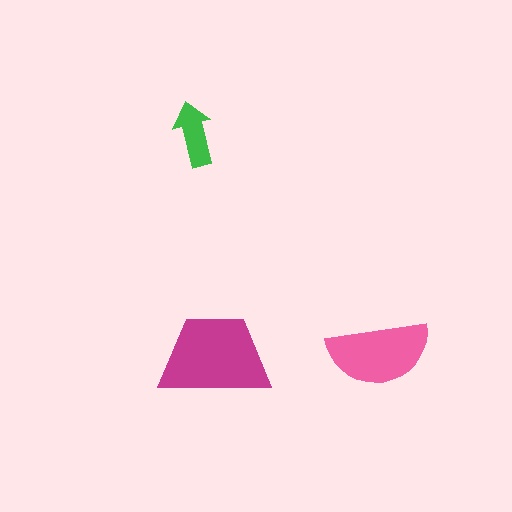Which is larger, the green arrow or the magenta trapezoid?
The magenta trapezoid.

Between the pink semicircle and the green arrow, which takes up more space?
The pink semicircle.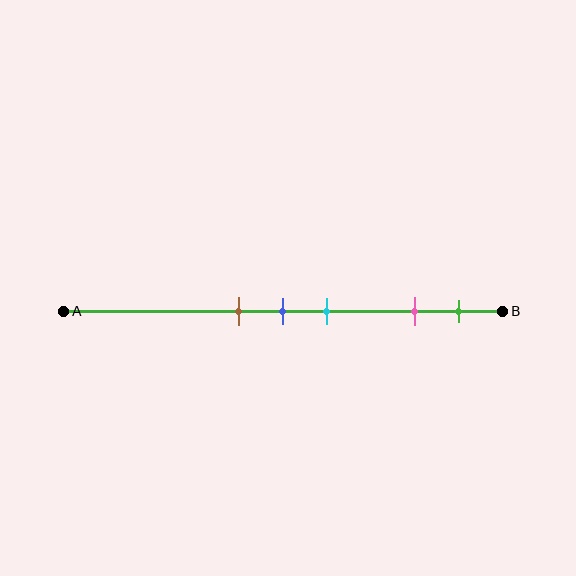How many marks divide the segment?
There are 5 marks dividing the segment.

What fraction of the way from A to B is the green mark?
The green mark is approximately 90% (0.9) of the way from A to B.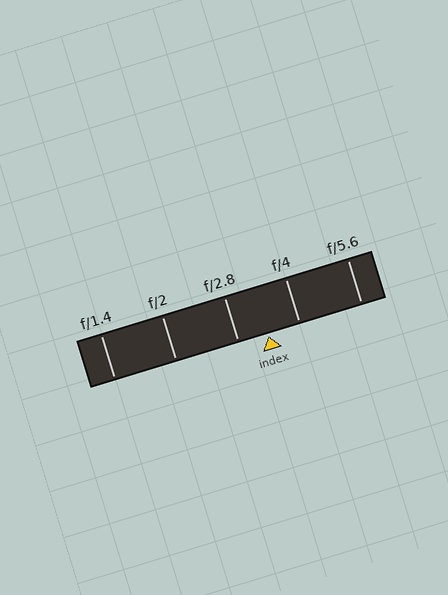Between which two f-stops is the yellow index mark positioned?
The index mark is between f/2.8 and f/4.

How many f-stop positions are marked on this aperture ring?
There are 5 f-stop positions marked.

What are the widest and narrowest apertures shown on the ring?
The widest aperture shown is f/1.4 and the narrowest is f/5.6.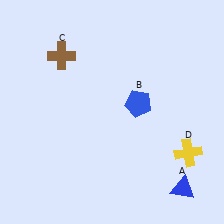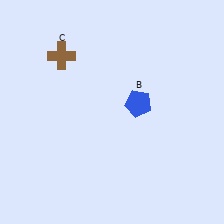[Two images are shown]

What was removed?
The blue triangle (A), the yellow cross (D) were removed in Image 2.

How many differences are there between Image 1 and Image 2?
There are 2 differences between the two images.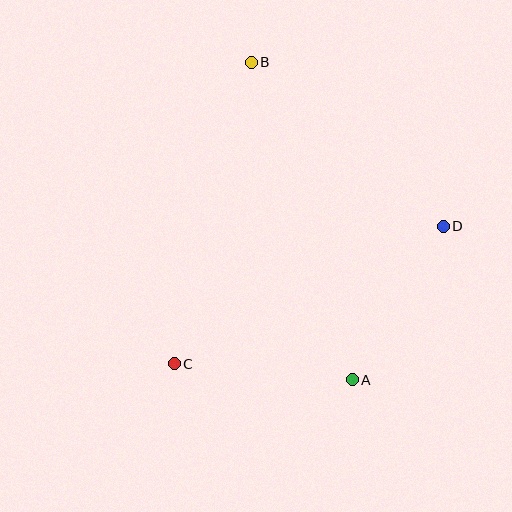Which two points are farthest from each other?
Points A and B are farthest from each other.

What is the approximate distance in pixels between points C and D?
The distance between C and D is approximately 302 pixels.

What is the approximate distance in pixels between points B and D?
The distance between B and D is approximately 253 pixels.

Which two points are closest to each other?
Points A and D are closest to each other.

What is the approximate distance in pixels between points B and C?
The distance between B and C is approximately 312 pixels.